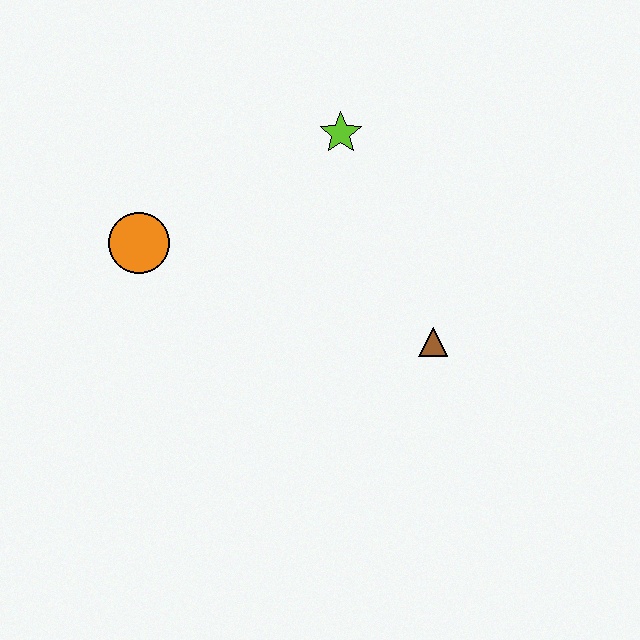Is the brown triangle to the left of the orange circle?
No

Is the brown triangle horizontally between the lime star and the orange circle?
No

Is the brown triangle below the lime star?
Yes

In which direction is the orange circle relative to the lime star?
The orange circle is to the left of the lime star.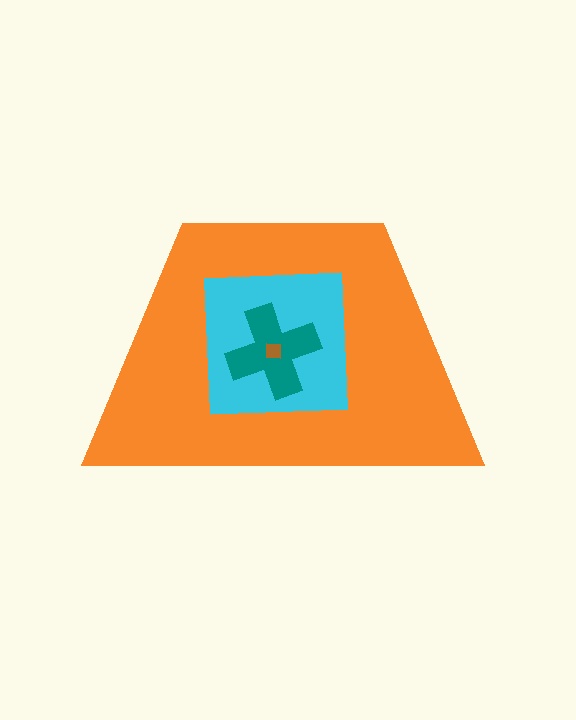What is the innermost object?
The brown square.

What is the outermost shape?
The orange trapezoid.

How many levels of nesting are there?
4.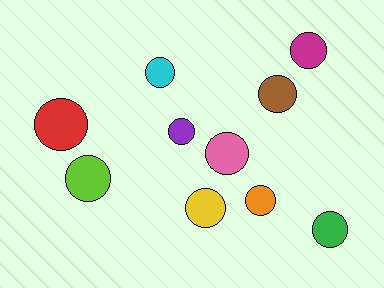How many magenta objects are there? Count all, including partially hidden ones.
There is 1 magenta object.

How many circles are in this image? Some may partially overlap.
There are 10 circles.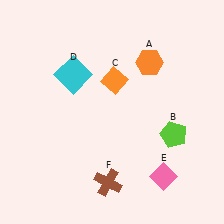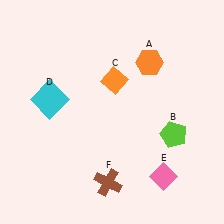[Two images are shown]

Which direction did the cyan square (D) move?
The cyan square (D) moved down.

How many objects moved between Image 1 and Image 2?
1 object moved between the two images.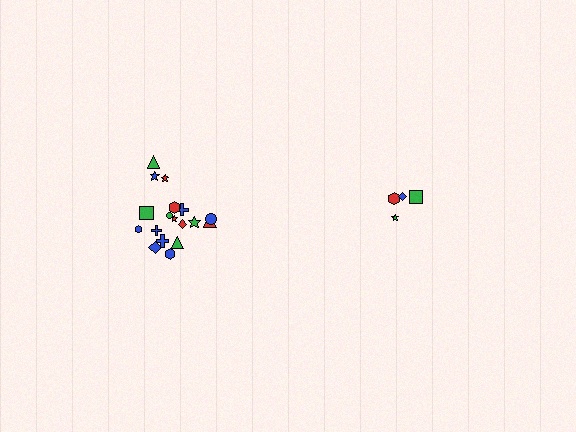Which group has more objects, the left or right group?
The left group.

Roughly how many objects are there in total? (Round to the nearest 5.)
Roughly 20 objects in total.